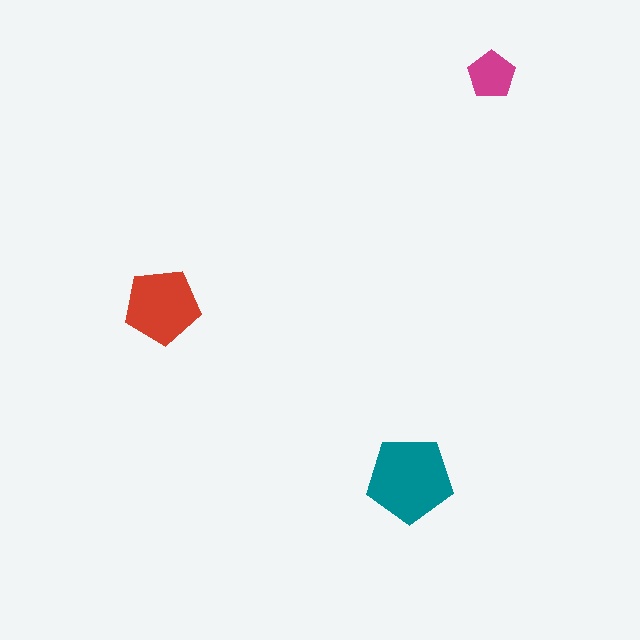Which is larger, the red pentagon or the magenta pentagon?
The red one.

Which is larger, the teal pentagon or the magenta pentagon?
The teal one.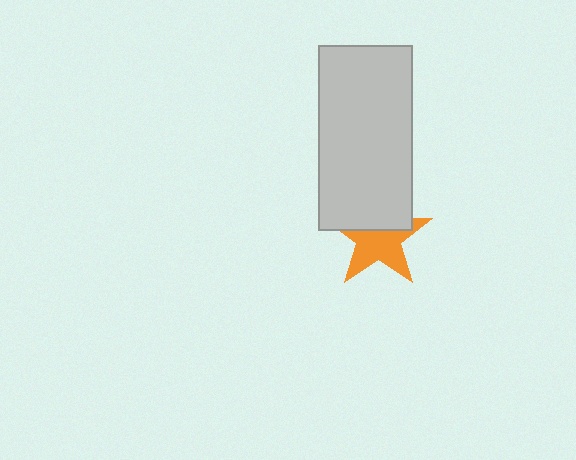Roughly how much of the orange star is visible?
About half of it is visible (roughly 58%).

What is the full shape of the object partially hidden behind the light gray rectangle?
The partially hidden object is an orange star.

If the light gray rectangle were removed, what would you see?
You would see the complete orange star.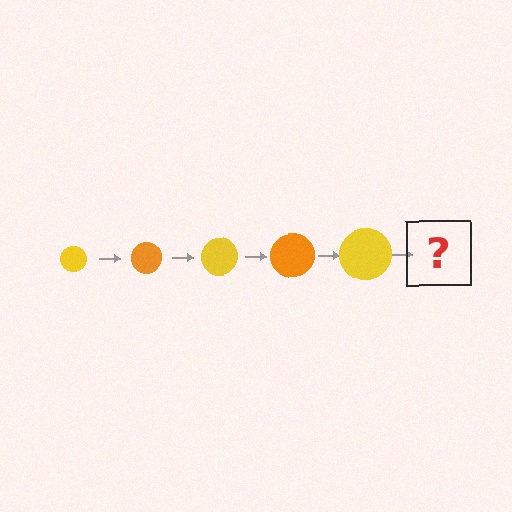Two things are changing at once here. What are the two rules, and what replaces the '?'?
The two rules are that the circle grows larger each step and the color cycles through yellow and orange. The '?' should be an orange circle, larger than the previous one.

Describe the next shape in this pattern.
It should be an orange circle, larger than the previous one.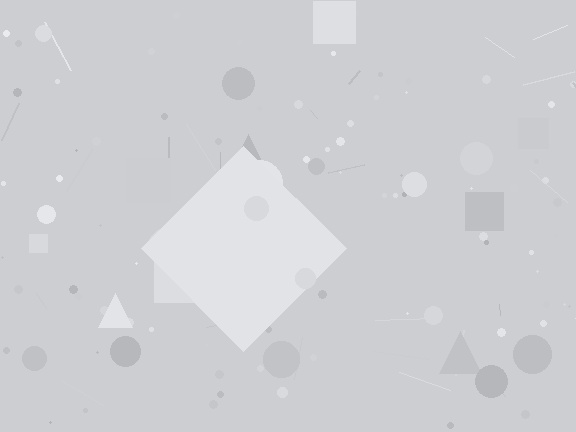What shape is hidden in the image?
A diamond is hidden in the image.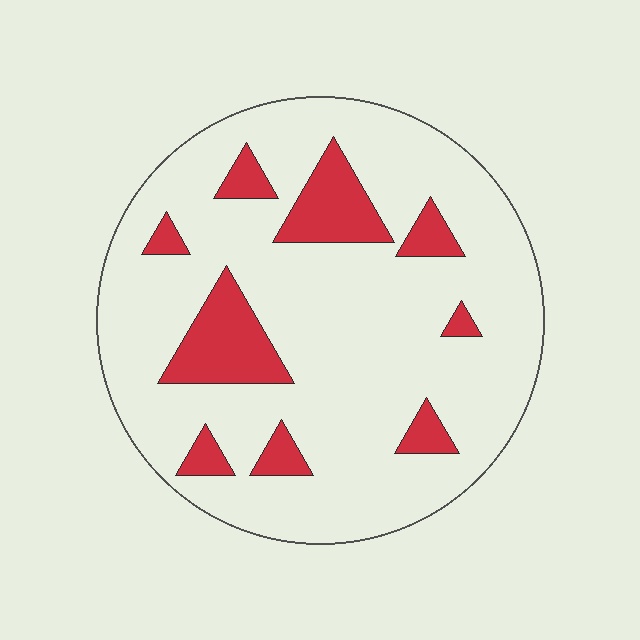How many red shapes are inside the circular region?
9.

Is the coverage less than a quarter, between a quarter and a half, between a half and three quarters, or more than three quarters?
Less than a quarter.